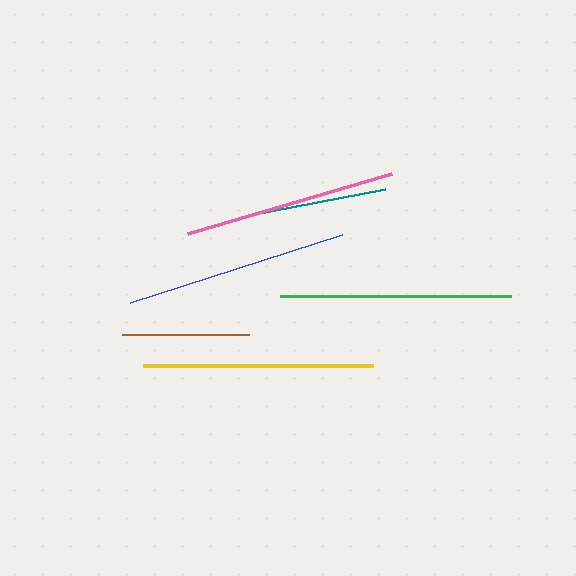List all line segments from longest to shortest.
From longest to shortest: green, yellow, blue, pink, teal, brown.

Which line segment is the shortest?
The brown line is the shortest at approximately 127 pixels.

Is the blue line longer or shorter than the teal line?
The blue line is longer than the teal line.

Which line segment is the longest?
The green line is the longest at approximately 231 pixels.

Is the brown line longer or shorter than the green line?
The green line is longer than the brown line.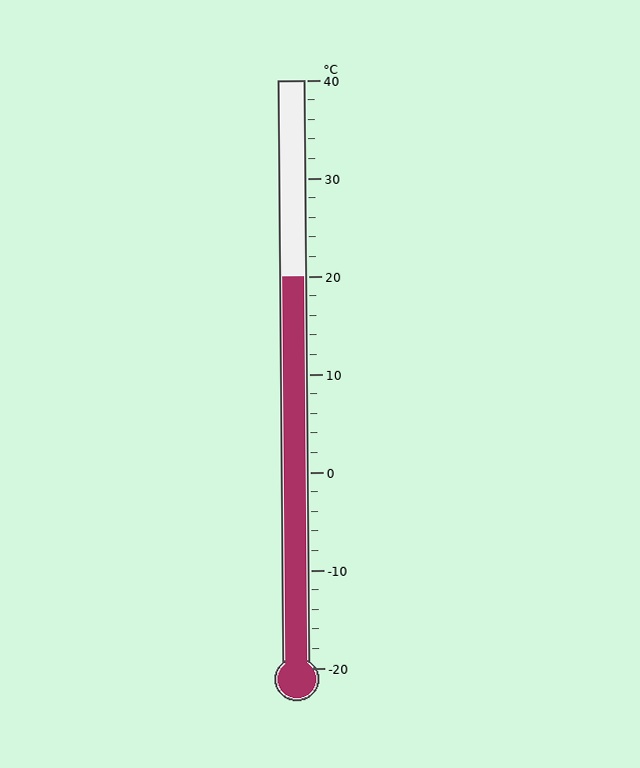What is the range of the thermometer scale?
The thermometer scale ranges from -20°C to 40°C.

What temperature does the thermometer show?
The thermometer shows approximately 20°C.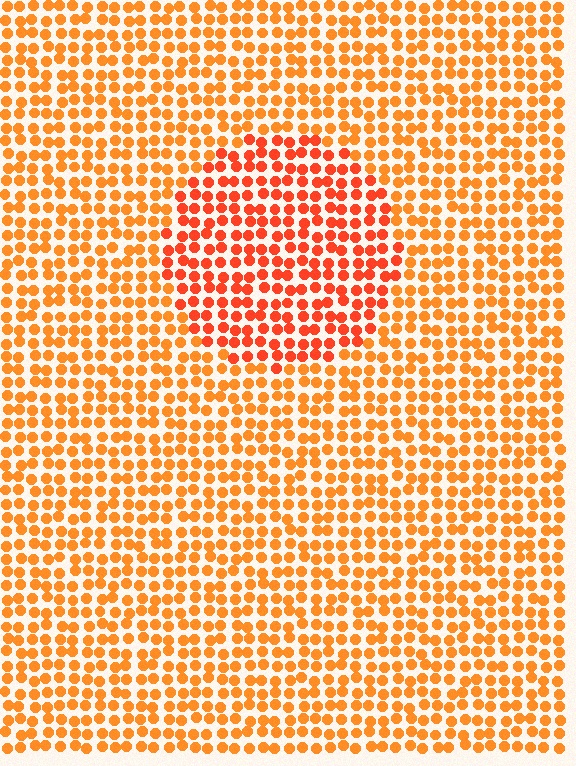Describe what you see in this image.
The image is filled with small orange elements in a uniform arrangement. A circle-shaped region is visible where the elements are tinted to a slightly different hue, forming a subtle color boundary.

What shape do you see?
I see a circle.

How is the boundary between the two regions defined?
The boundary is defined purely by a slight shift in hue (about 21 degrees). Spacing, size, and orientation are identical on both sides.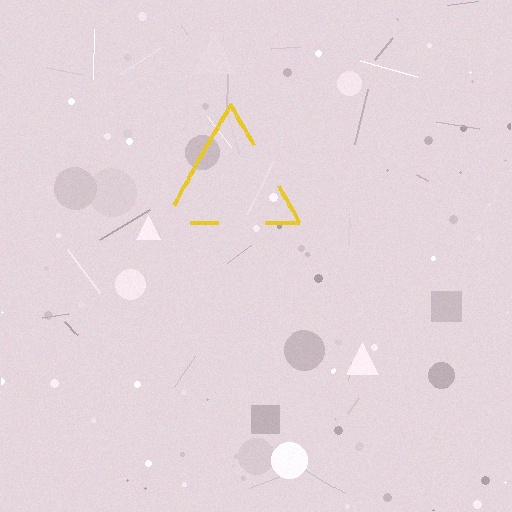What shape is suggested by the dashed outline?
The dashed outline suggests a triangle.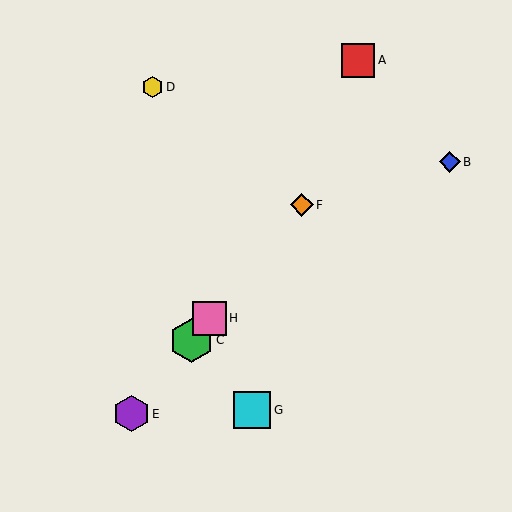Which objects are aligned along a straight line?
Objects C, E, F, H are aligned along a straight line.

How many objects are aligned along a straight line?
4 objects (C, E, F, H) are aligned along a straight line.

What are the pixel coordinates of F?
Object F is at (302, 205).